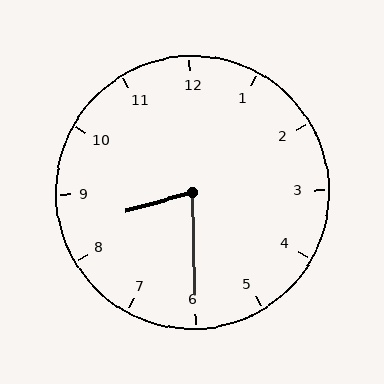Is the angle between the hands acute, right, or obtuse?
It is acute.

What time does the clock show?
8:30.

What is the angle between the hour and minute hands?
Approximately 75 degrees.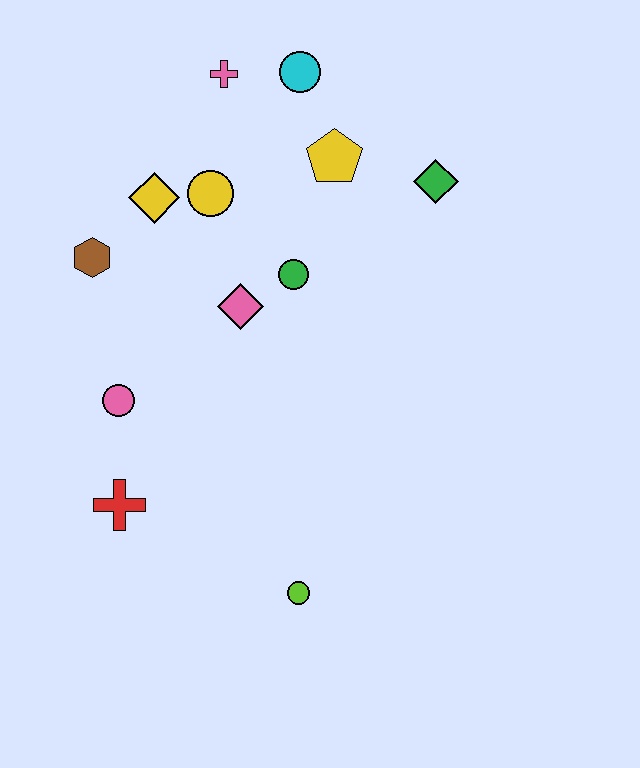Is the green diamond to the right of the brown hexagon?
Yes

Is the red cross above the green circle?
No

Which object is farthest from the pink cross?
The lime circle is farthest from the pink cross.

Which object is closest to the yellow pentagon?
The cyan circle is closest to the yellow pentagon.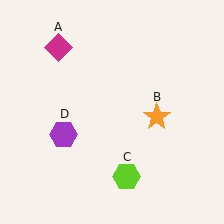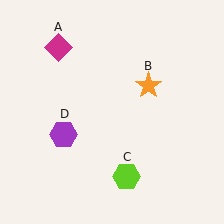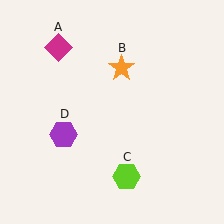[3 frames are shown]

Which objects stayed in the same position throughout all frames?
Magenta diamond (object A) and lime hexagon (object C) and purple hexagon (object D) remained stationary.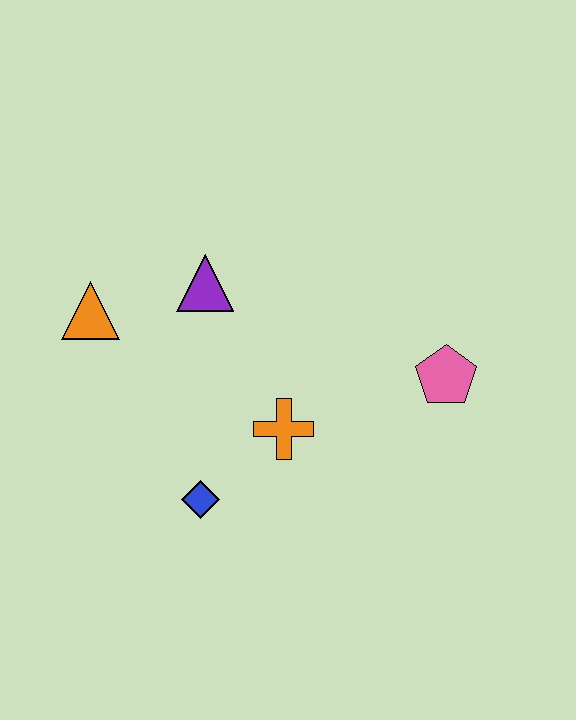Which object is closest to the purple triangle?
The orange triangle is closest to the purple triangle.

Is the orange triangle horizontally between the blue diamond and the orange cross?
No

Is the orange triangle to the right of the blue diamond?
No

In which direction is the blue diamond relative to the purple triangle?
The blue diamond is below the purple triangle.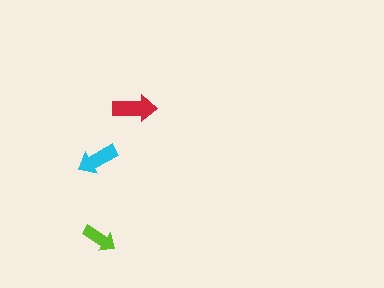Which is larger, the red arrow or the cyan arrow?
The red one.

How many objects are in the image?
There are 3 objects in the image.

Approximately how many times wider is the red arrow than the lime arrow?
About 1.5 times wider.